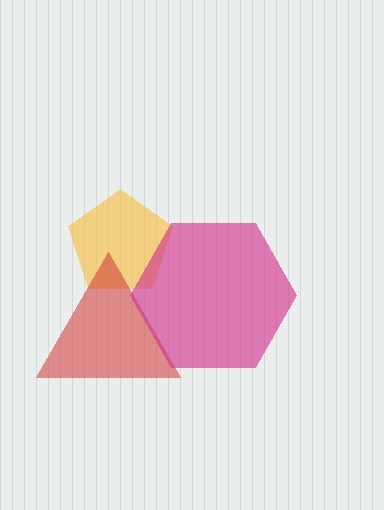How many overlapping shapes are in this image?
There are 3 overlapping shapes in the image.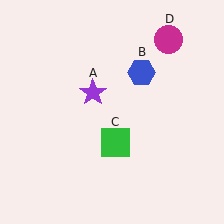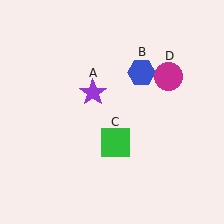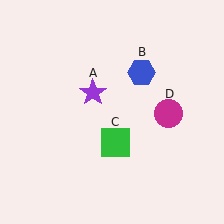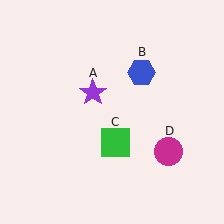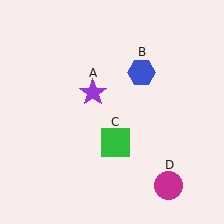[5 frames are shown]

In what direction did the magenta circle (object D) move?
The magenta circle (object D) moved down.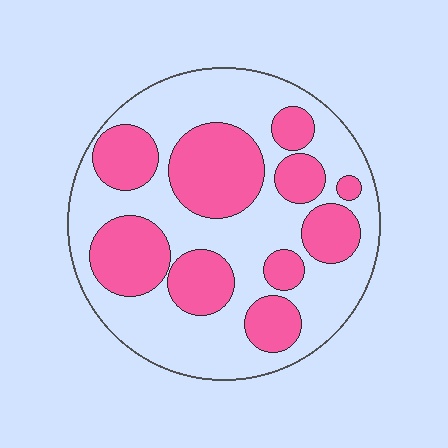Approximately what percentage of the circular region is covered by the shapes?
Approximately 40%.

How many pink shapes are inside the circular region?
10.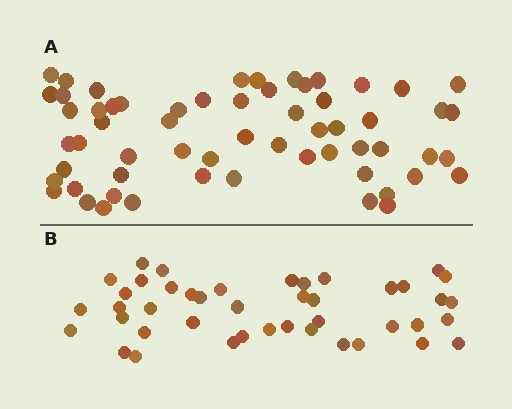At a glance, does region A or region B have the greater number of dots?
Region A (the top region) has more dots.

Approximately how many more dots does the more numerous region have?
Region A has approximately 15 more dots than region B.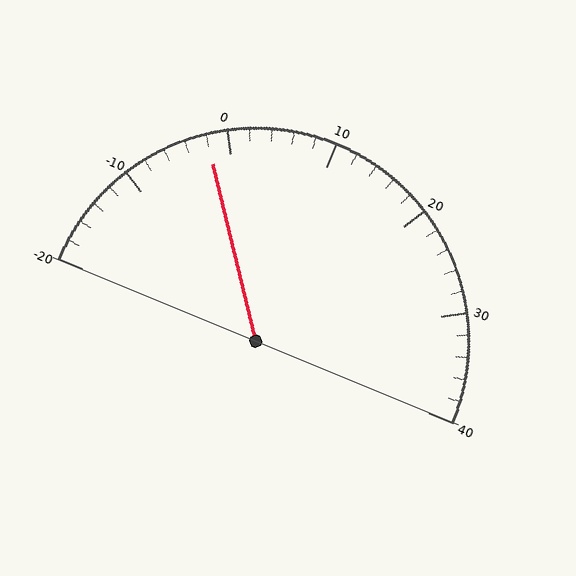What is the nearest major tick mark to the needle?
The nearest major tick mark is 0.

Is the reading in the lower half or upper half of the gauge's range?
The reading is in the lower half of the range (-20 to 40).